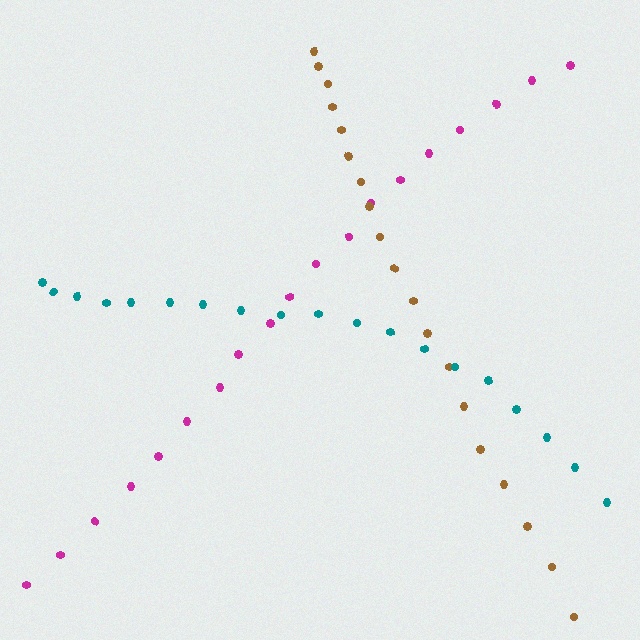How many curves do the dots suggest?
There are 3 distinct paths.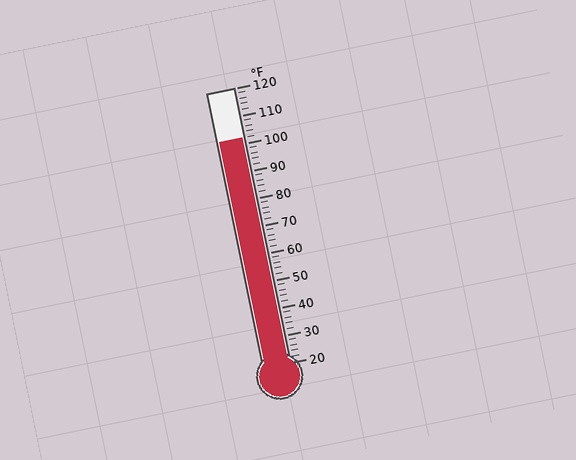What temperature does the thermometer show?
The thermometer shows approximately 102°F.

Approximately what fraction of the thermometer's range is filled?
The thermometer is filled to approximately 80% of its range.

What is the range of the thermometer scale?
The thermometer scale ranges from 20°F to 120°F.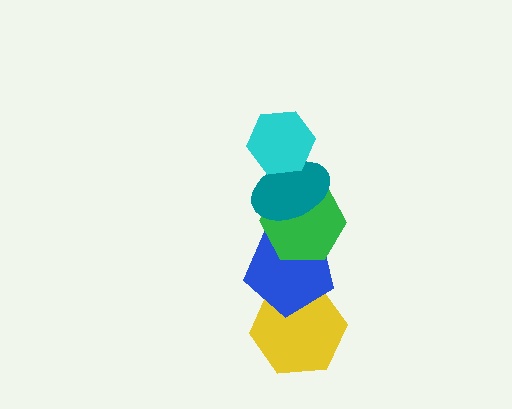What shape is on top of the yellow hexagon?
The blue pentagon is on top of the yellow hexagon.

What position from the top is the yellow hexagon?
The yellow hexagon is 5th from the top.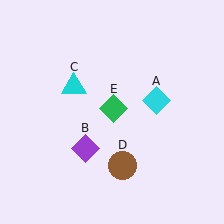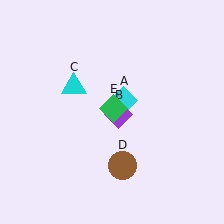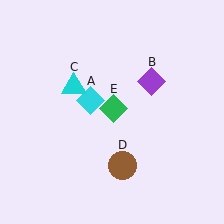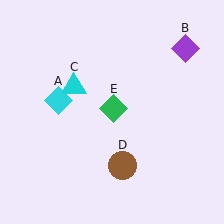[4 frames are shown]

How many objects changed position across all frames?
2 objects changed position: cyan diamond (object A), purple diamond (object B).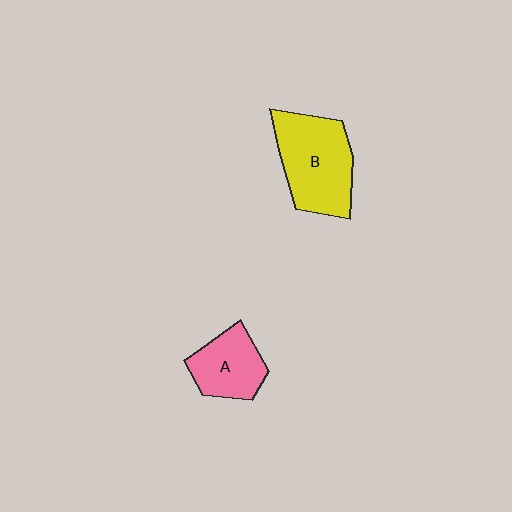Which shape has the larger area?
Shape B (yellow).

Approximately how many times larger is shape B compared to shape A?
Approximately 1.6 times.